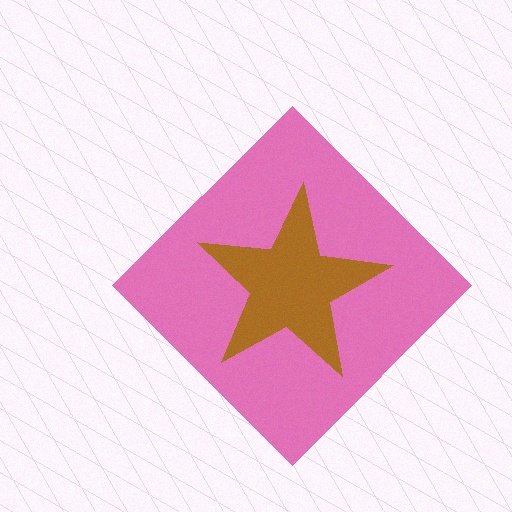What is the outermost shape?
The pink diamond.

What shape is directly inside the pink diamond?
The brown star.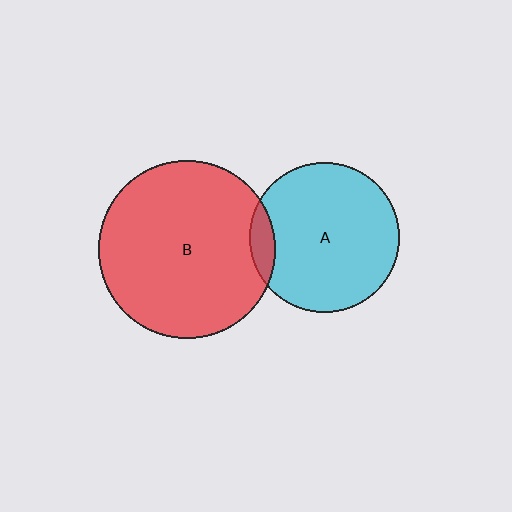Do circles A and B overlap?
Yes.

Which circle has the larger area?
Circle B (red).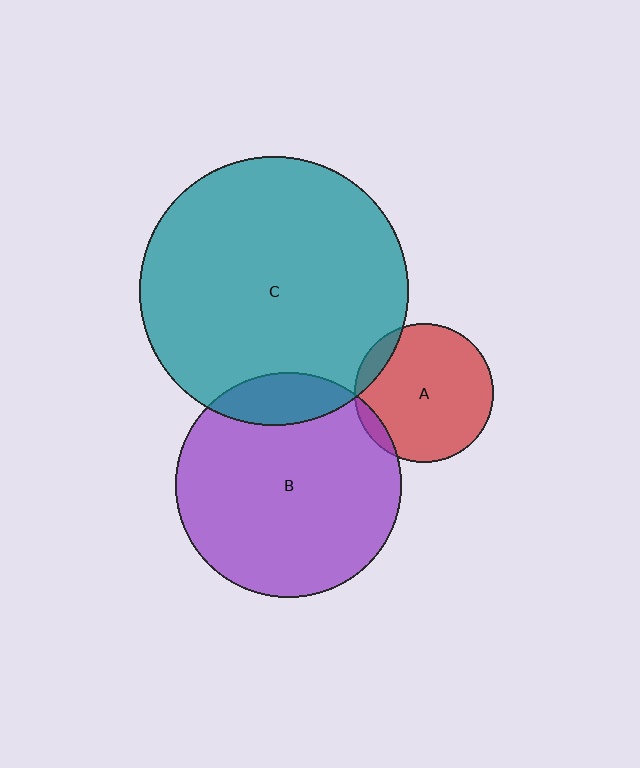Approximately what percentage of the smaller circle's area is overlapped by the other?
Approximately 5%.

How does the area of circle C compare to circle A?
Approximately 3.7 times.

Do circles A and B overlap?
Yes.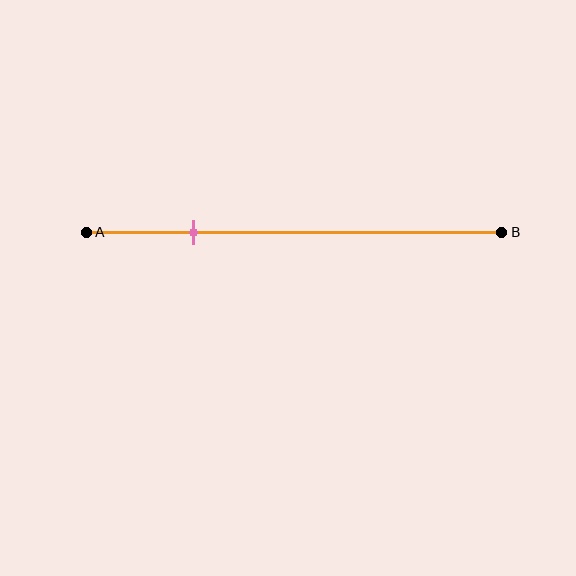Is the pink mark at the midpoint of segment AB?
No, the mark is at about 25% from A, not at the 50% midpoint.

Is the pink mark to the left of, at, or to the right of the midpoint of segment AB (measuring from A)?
The pink mark is to the left of the midpoint of segment AB.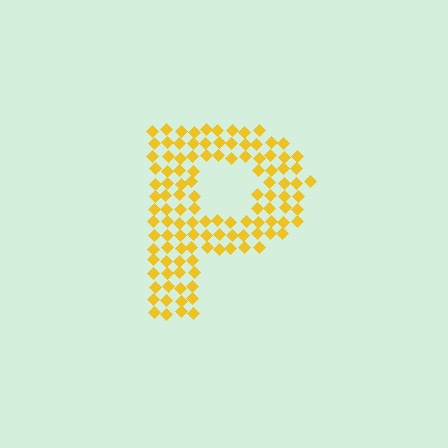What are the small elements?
The small elements are diamonds.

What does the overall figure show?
The overall figure shows the letter P.